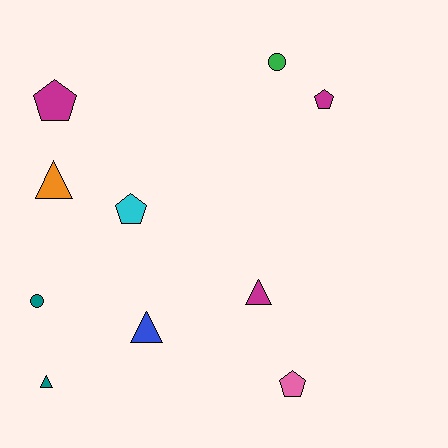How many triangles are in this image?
There are 4 triangles.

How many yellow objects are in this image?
There are no yellow objects.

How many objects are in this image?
There are 10 objects.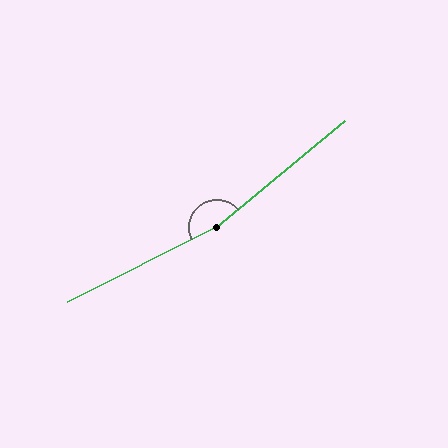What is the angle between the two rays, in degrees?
Approximately 167 degrees.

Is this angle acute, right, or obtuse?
It is obtuse.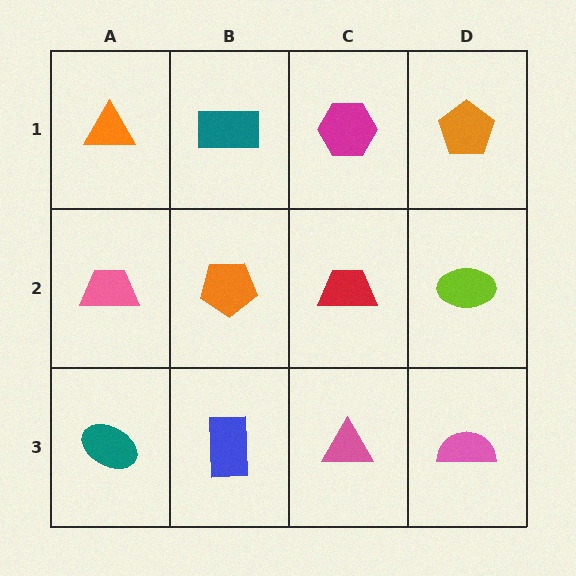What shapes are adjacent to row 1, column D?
A lime ellipse (row 2, column D), a magenta hexagon (row 1, column C).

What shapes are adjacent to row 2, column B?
A teal rectangle (row 1, column B), a blue rectangle (row 3, column B), a pink trapezoid (row 2, column A), a red trapezoid (row 2, column C).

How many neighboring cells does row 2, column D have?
3.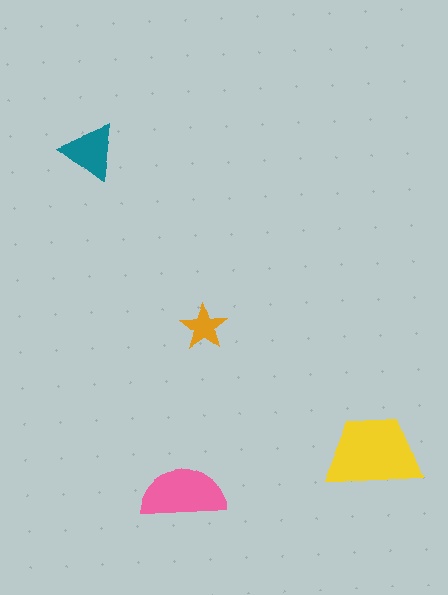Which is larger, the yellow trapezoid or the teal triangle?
The yellow trapezoid.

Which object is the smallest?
The orange star.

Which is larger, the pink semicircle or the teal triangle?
The pink semicircle.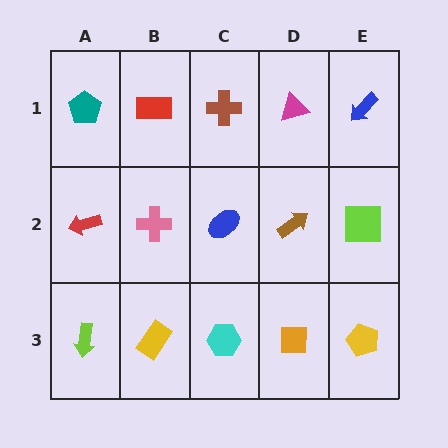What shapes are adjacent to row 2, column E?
A blue arrow (row 1, column E), a yellow pentagon (row 3, column E), a brown arrow (row 2, column D).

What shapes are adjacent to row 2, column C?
A brown cross (row 1, column C), a cyan hexagon (row 3, column C), a pink cross (row 2, column B), a brown arrow (row 2, column D).